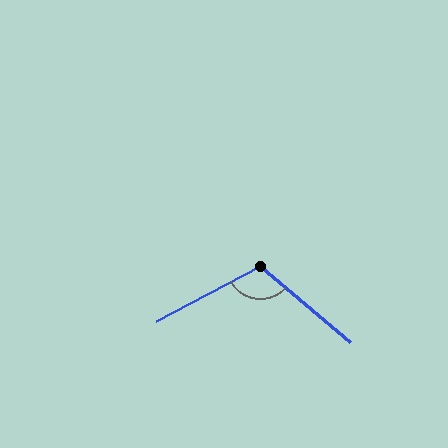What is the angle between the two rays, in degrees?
Approximately 112 degrees.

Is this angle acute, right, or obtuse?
It is obtuse.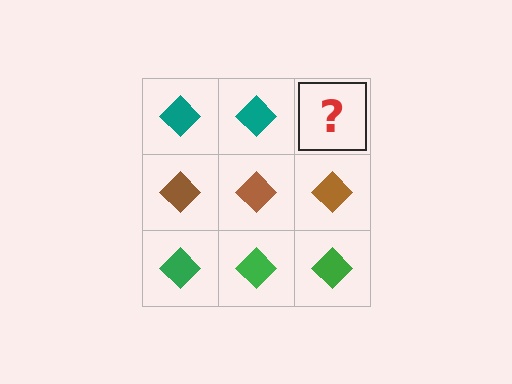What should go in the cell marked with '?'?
The missing cell should contain a teal diamond.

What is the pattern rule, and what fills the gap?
The rule is that each row has a consistent color. The gap should be filled with a teal diamond.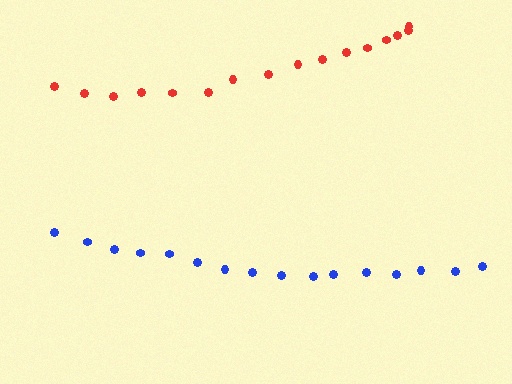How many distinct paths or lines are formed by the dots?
There are 2 distinct paths.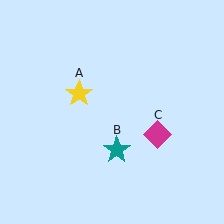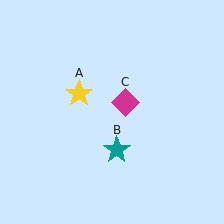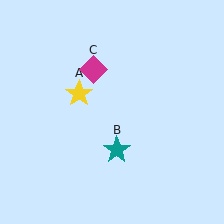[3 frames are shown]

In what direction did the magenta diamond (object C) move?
The magenta diamond (object C) moved up and to the left.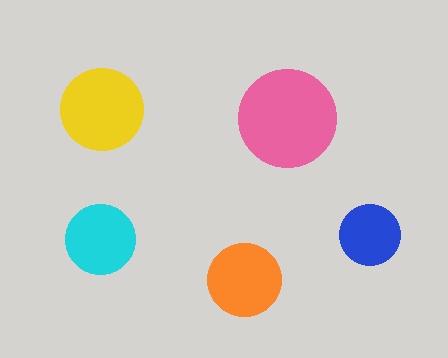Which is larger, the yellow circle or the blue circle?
The yellow one.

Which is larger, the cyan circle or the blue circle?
The cyan one.